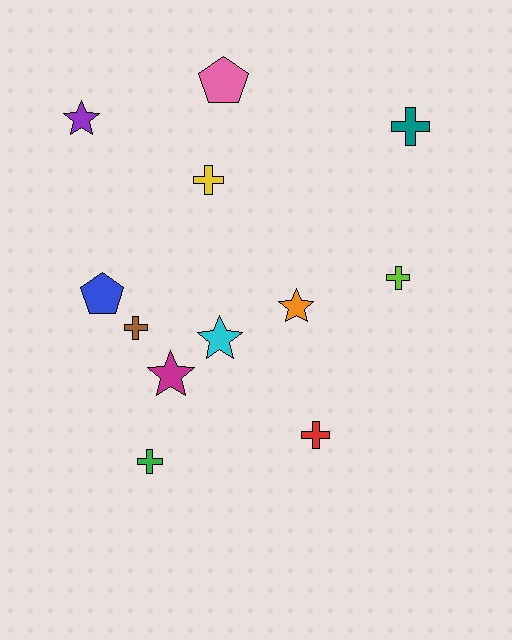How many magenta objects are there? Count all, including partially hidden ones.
There is 1 magenta object.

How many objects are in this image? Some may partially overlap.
There are 12 objects.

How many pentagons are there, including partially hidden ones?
There are 2 pentagons.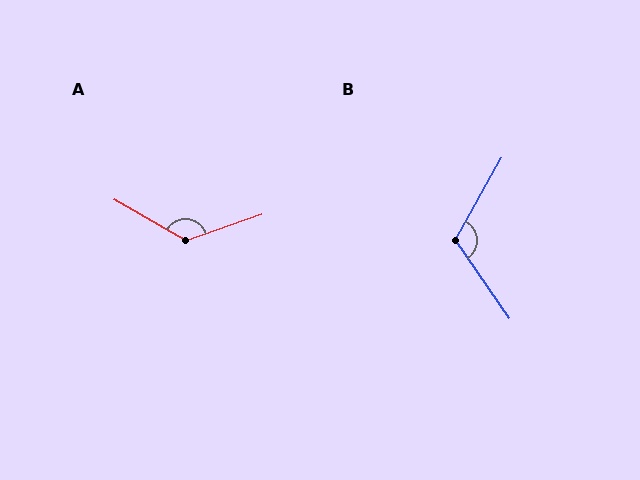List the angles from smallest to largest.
B (116°), A (132°).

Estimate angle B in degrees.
Approximately 116 degrees.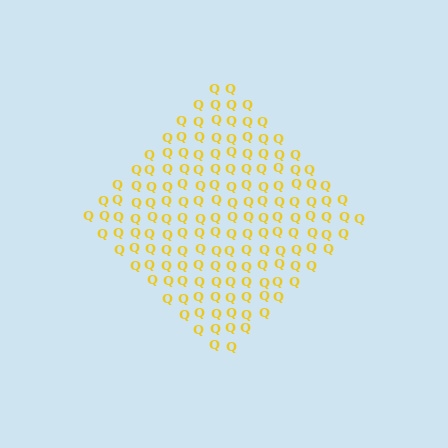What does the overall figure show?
The overall figure shows a diamond.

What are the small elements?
The small elements are letter Q's.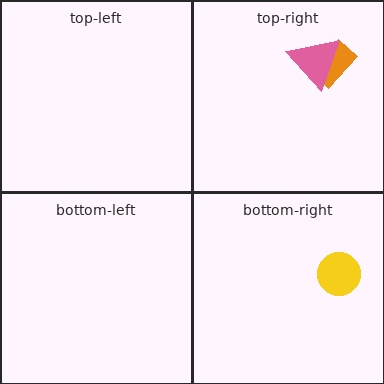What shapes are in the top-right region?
The orange rectangle, the pink triangle.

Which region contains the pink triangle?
The top-right region.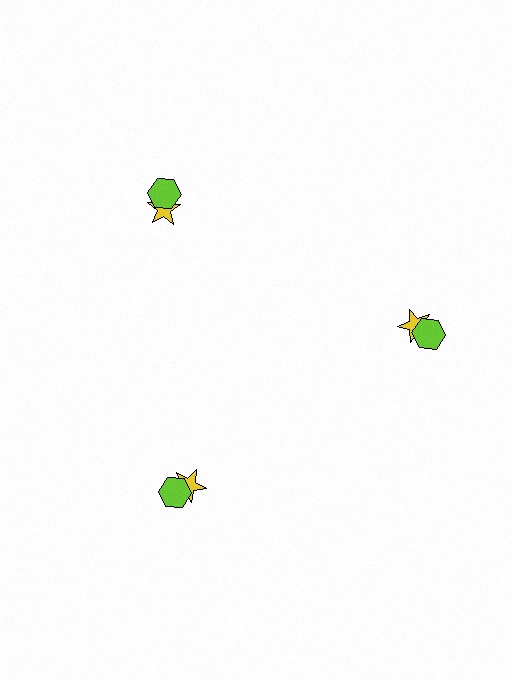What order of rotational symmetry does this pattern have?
This pattern has 3-fold rotational symmetry.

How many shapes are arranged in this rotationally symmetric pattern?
There are 6 shapes, arranged in 3 groups of 2.